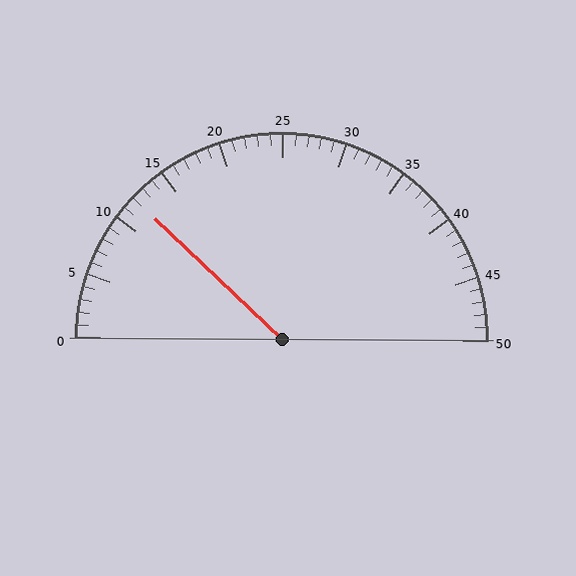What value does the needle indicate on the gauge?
The needle indicates approximately 12.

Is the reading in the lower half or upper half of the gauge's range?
The reading is in the lower half of the range (0 to 50).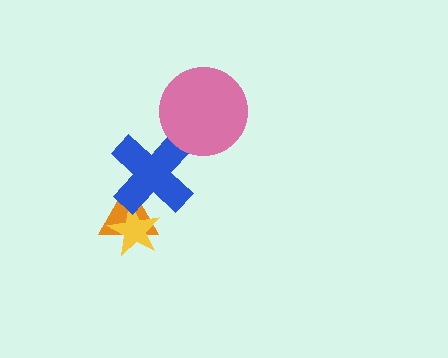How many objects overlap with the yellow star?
2 objects overlap with the yellow star.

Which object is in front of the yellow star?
The blue cross is in front of the yellow star.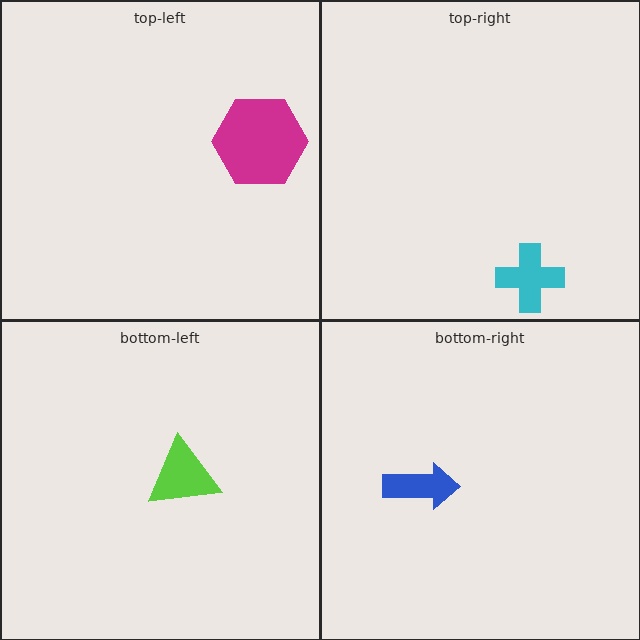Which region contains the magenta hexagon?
The top-left region.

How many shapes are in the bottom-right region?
1.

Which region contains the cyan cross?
The top-right region.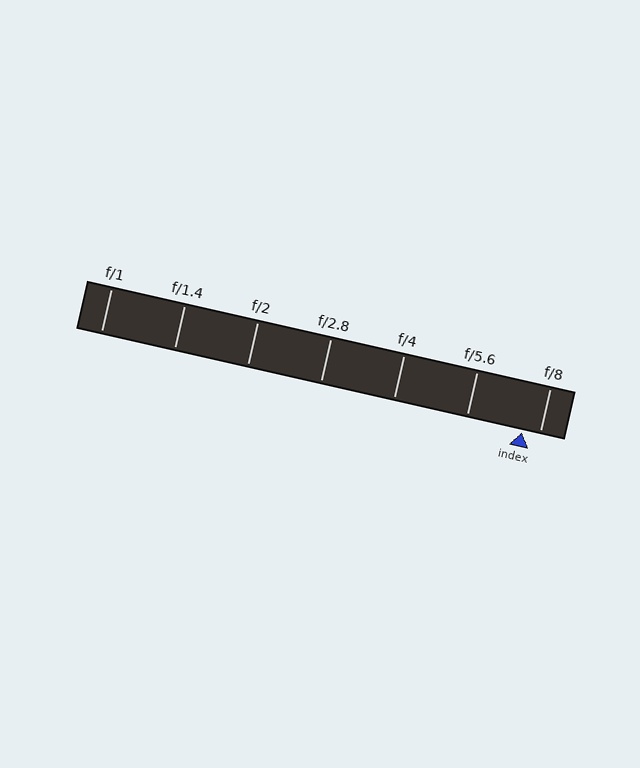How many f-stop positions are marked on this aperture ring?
There are 7 f-stop positions marked.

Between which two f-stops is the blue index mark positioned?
The index mark is between f/5.6 and f/8.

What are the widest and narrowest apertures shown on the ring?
The widest aperture shown is f/1 and the narrowest is f/8.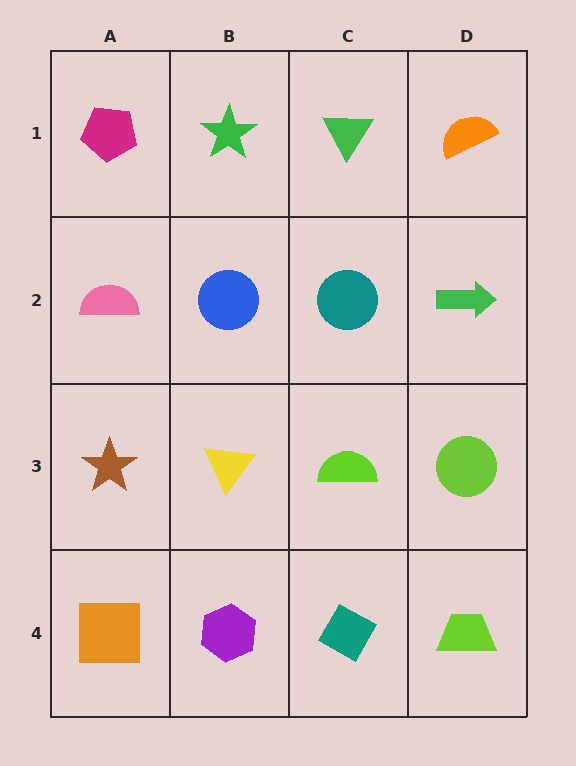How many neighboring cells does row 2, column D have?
3.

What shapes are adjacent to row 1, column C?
A teal circle (row 2, column C), a green star (row 1, column B), an orange semicircle (row 1, column D).